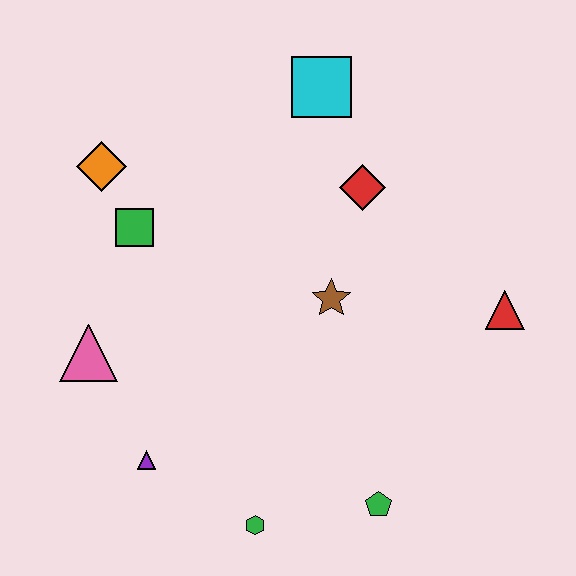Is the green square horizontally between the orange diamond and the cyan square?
Yes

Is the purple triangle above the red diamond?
No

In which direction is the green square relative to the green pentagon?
The green square is above the green pentagon.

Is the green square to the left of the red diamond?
Yes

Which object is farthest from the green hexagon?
The cyan square is farthest from the green hexagon.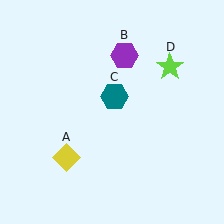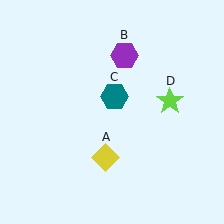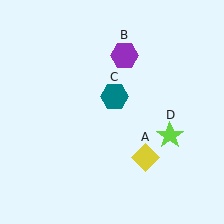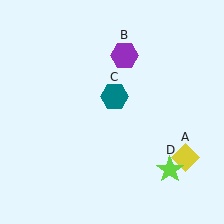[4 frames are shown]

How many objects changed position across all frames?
2 objects changed position: yellow diamond (object A), lime star (object D).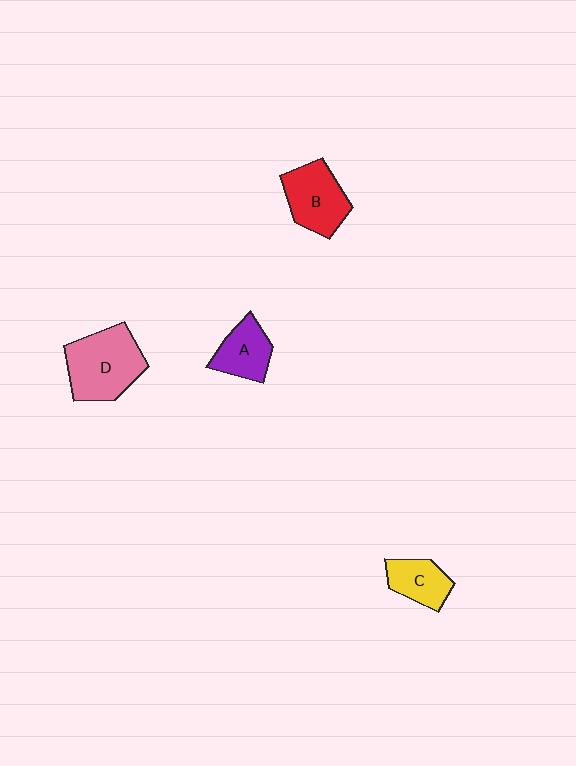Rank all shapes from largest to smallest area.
From largest to smallest: D (pink), B (red), A (purple), C (yellow).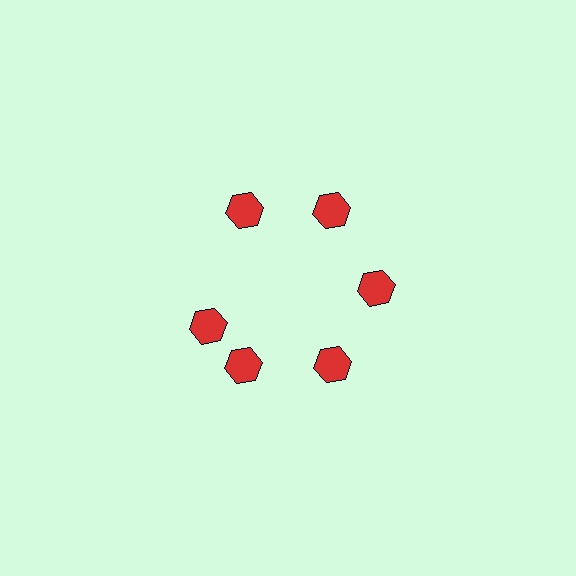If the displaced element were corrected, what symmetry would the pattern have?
It would have 6-fold rotational symmetry — the pattern would map onto itself every 60 degrees.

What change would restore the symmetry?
The symmetry would be restored by rotating it back into even spacing with its neighbors so that all 6 hexagons sit at equal angles and equal distance from the center.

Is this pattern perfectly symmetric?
No. The 6 red hexagons are arranged in a ring, but one element near the 9 o'clock position is rotated out of alignment along the ring, breaking the 6-fold rotational symmetry.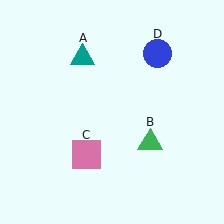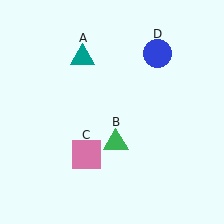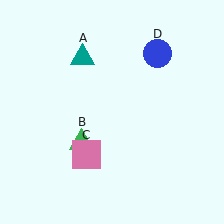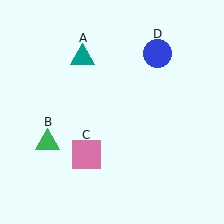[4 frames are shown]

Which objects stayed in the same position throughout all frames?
Teal triangle (object A) and pink square (object C) and blue circle (object D) remained stationary.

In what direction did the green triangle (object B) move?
The green triangle (object B) moved left.